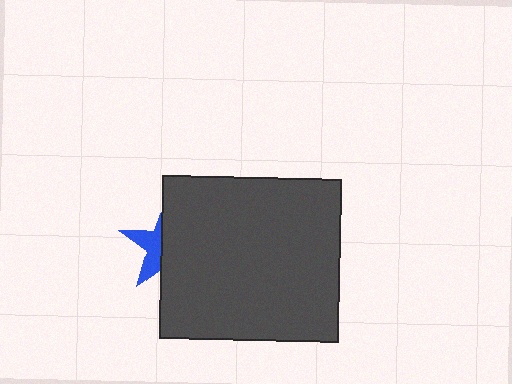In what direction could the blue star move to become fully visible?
The blue star could move left. That would shift it out from behind the dark gray rectangle entirely.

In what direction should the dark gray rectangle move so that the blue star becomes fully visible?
The dark gray rectangle should move right. That is the shortest direction to clear the overlap and leave the blue star fully visible.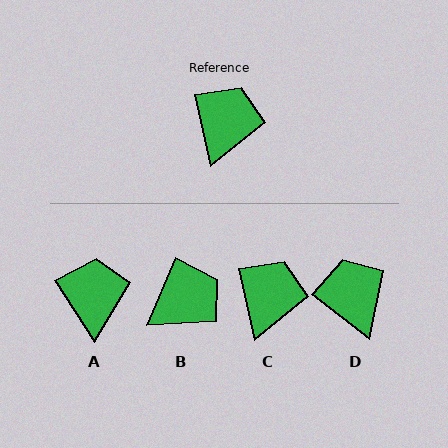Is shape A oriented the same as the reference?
No, it is off by about 20 degrees.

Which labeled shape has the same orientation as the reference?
C.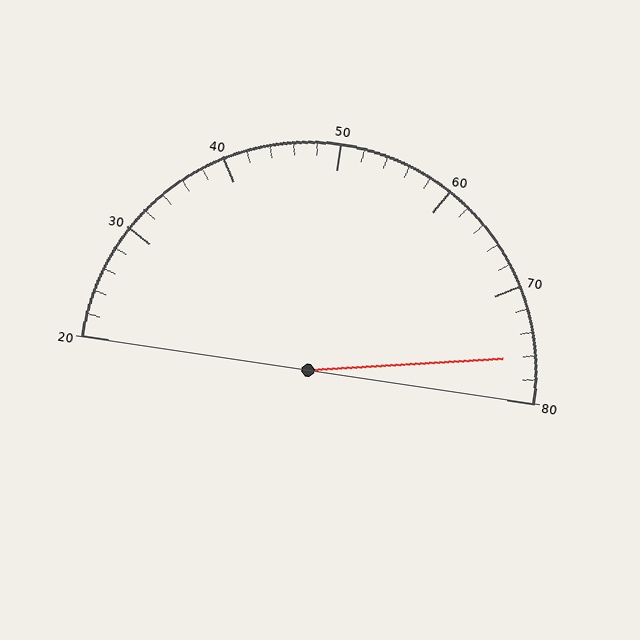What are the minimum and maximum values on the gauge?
The gauge ranges from 20 to 80.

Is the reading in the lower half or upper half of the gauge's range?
The reading is in the upper half of the range (20 to 80).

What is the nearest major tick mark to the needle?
The nearest major tick mark is 80.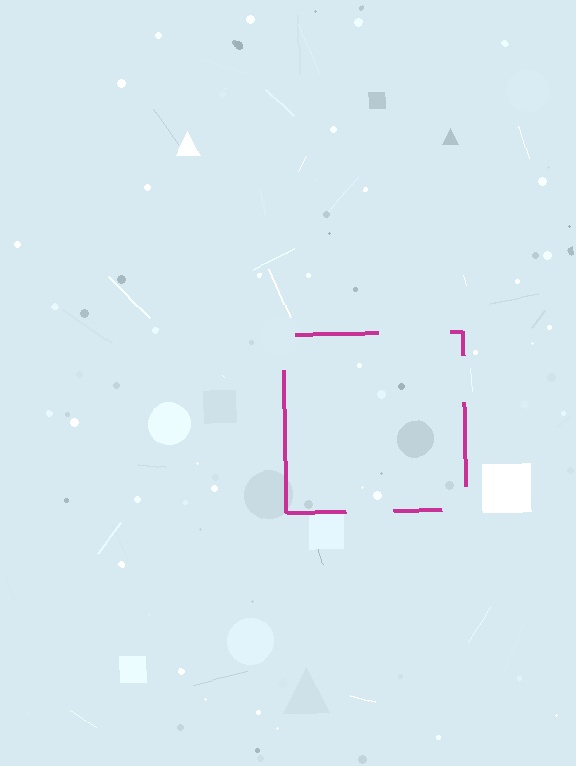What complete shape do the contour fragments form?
The contour fragments form a square.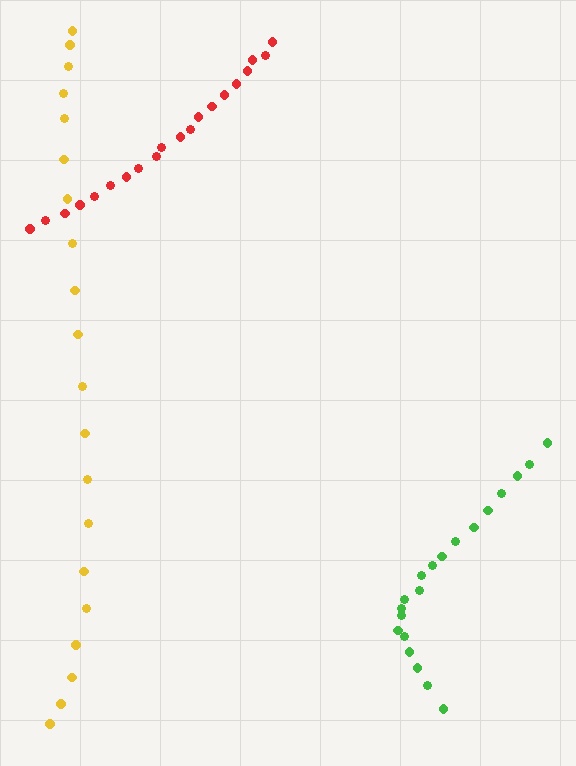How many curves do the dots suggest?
There are 3 distinct paths.